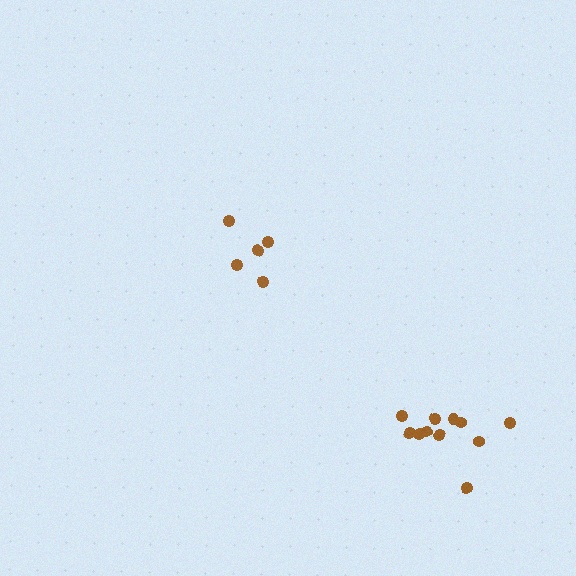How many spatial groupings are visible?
There are 2 spatial groupings.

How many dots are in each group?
Group 1: 5 dots, Group 2: 11 dots (16 total).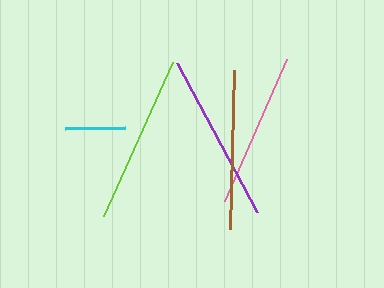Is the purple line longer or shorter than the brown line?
The purple line is longer than the brown line.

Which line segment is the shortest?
The cyan line is the shortest at approximately 60 pixels.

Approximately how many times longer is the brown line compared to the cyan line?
The brown line is approximately 2.6 times the length of the cyan line.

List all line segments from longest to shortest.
From longest to shortest: purple, lime, brown, pink, cyan.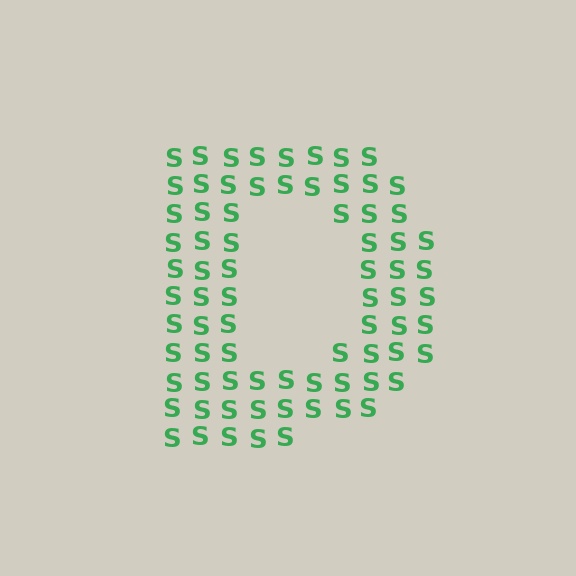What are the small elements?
The small elements are letter S's.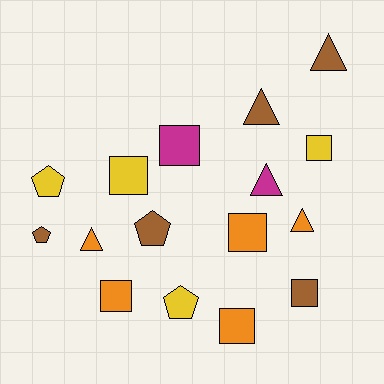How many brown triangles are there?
There are 2 brown triangles.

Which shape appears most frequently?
Square, with 7 objects.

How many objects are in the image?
There are 16 objects.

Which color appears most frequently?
Brown, with 5 objects.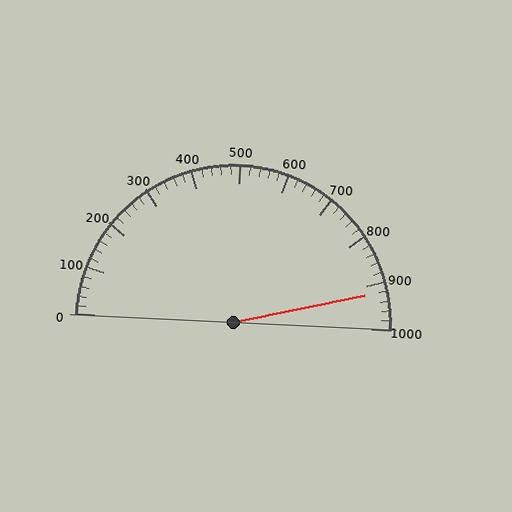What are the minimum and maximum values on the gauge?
The gauge ranges from 0 to 1000.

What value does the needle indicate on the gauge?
The needle indicates approximately 920.